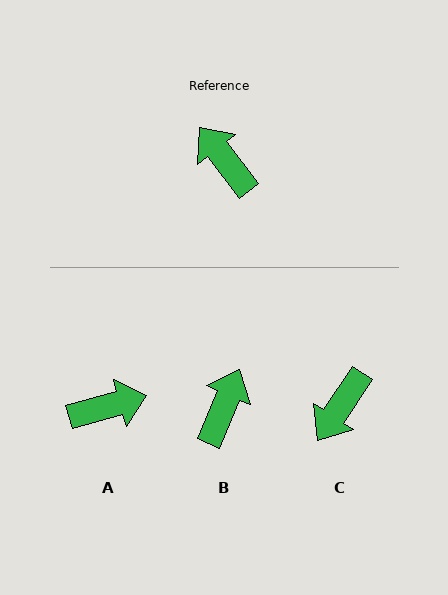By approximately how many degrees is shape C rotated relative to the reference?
Approximately 109 degrees counter-clockwise.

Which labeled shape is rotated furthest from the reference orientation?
A, about 112 degrees away.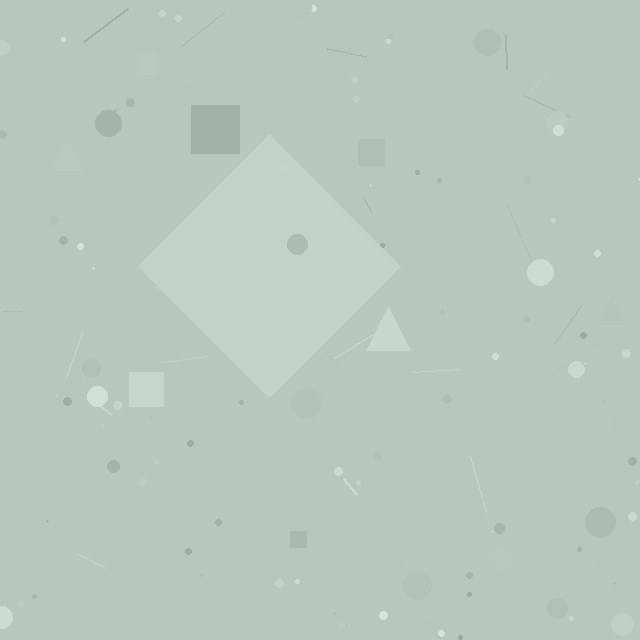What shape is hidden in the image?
A diamond is hidden in the image.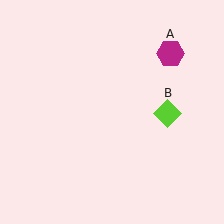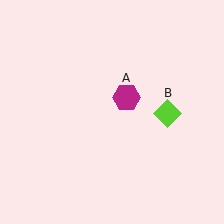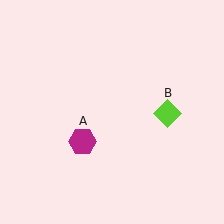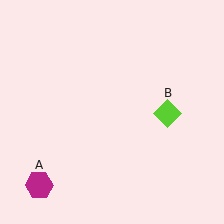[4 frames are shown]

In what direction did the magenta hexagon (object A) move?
The magenta hexagon (object A) moved down and to the left.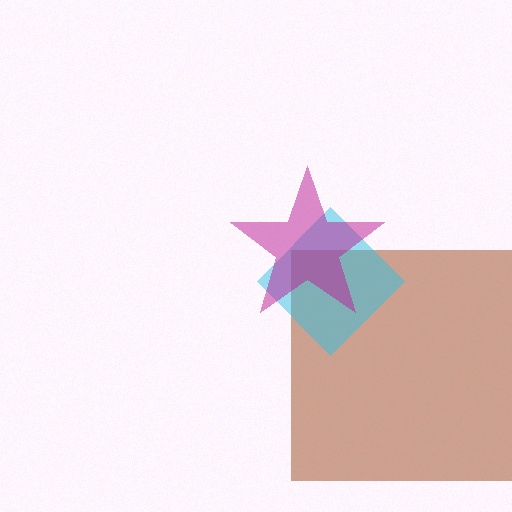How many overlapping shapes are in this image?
There are 3 overlapping shapes in the image.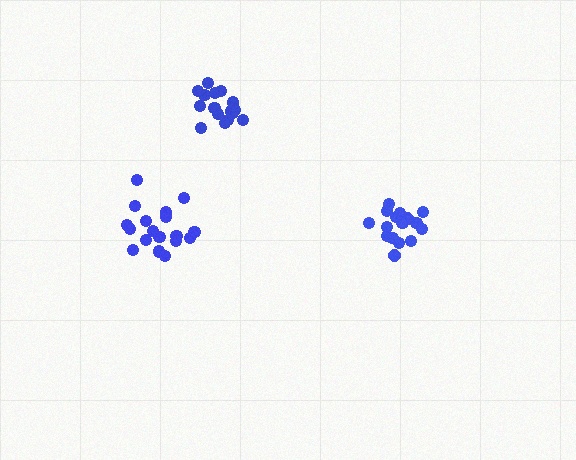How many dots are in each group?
Group 1: 16 dots, Group 2: 16 dots, Group 3: 18 dots (50 total).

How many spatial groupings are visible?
There are 3 spatial groupings.